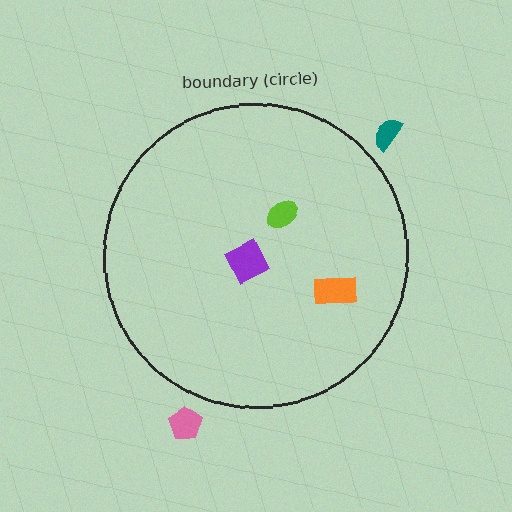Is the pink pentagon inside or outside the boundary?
Outside.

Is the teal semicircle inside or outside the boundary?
Outside.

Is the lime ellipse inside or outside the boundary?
Inside.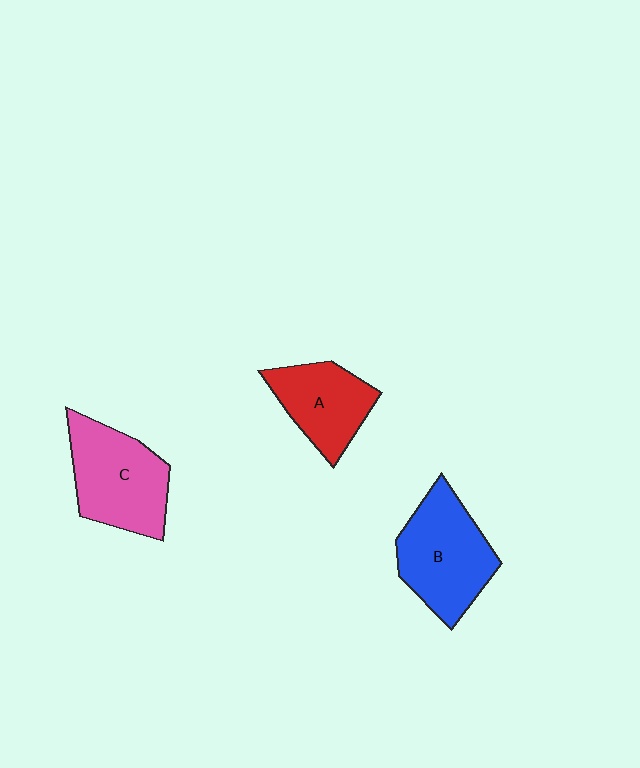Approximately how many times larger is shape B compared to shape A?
Approximately 1.3 times.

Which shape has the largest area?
Shape B (blue).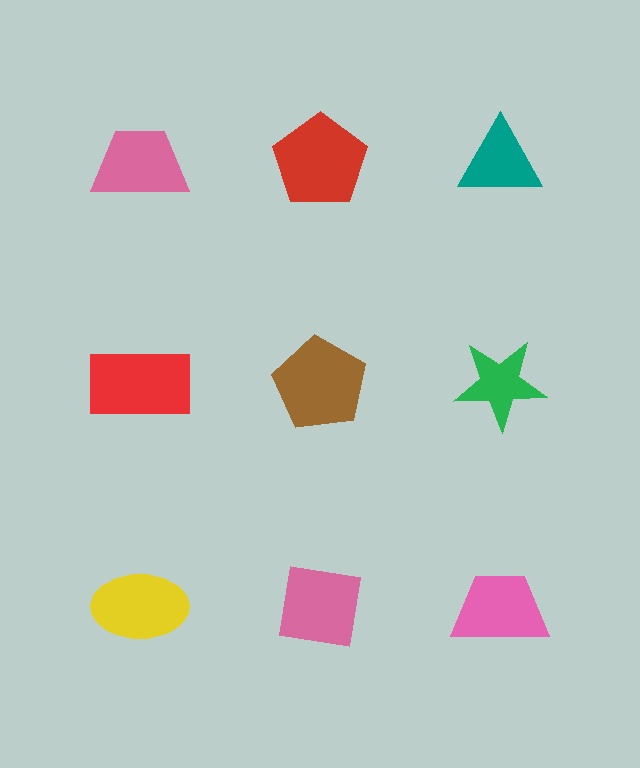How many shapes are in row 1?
3 shapes.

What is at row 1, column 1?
A pink trapezoid.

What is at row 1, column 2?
A red pentagon.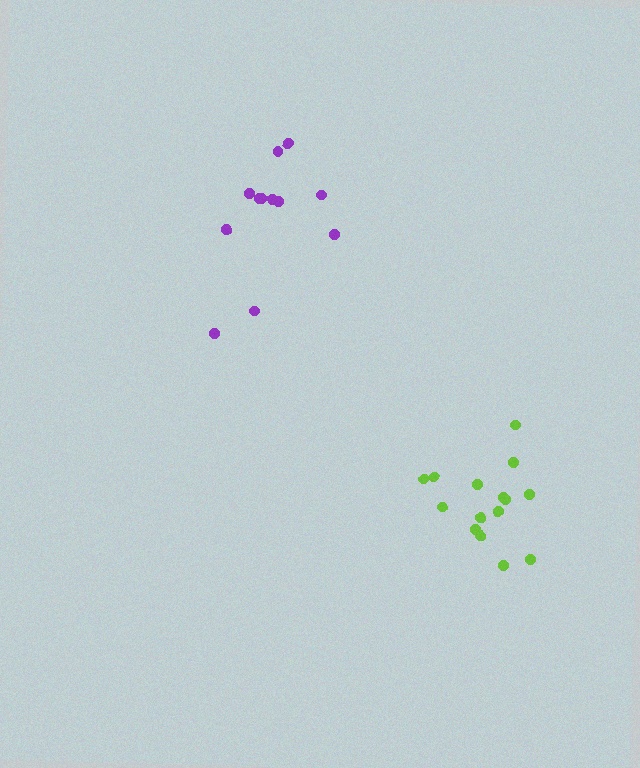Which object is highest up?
The purple cluster is topmost.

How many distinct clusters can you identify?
There are 2 distinct clusters.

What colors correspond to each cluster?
The clusters are colored: purple, lime.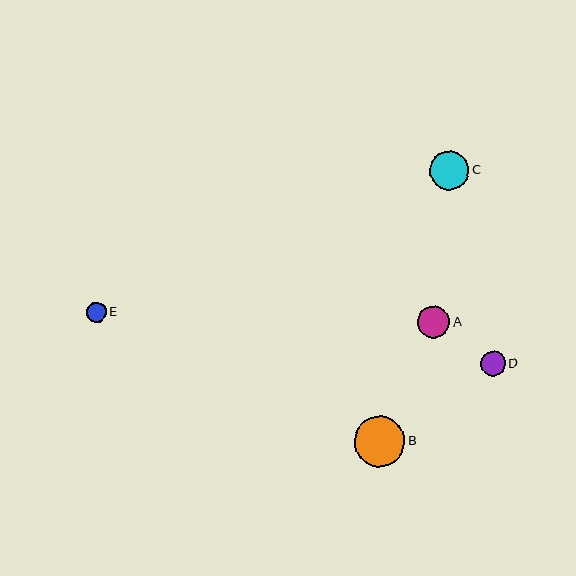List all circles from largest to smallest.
From largest to smallest: B, C, A, D, E.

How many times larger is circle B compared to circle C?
Circle B is approximately 1.3 times the size of circle C.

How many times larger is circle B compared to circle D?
Circle B is approximately 2.1 times the size of circle D.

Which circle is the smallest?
Circle E is the smallest with a size of approximately 19 pixels.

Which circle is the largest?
Circle B is the largest with a size of approximately 51 pixels.